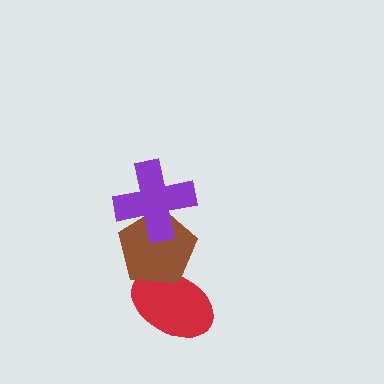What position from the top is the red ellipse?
The red ellipse is 3rd from the top.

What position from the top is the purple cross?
The purple cross is 1st from the top.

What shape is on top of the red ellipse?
The brown pentagon is on top of the red ellipse.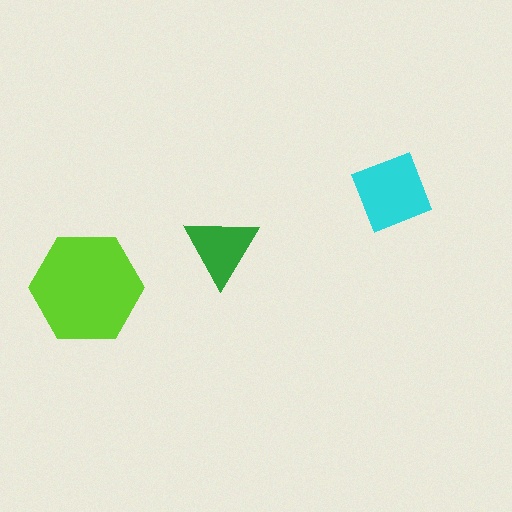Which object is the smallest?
The green triangle.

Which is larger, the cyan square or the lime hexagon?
The lime hexagon.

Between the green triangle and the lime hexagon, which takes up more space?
The lime hexagon.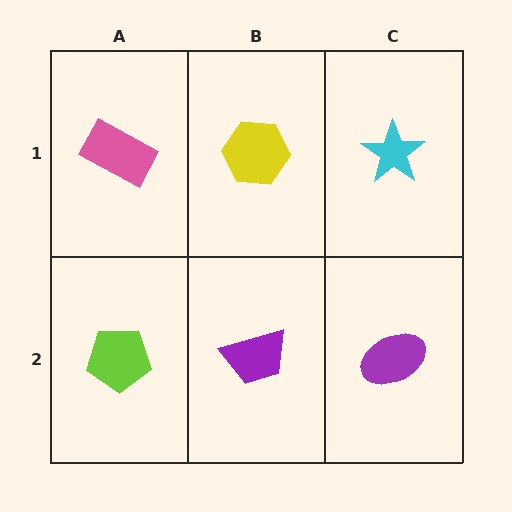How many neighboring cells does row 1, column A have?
2.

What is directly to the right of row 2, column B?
A purple ellipse.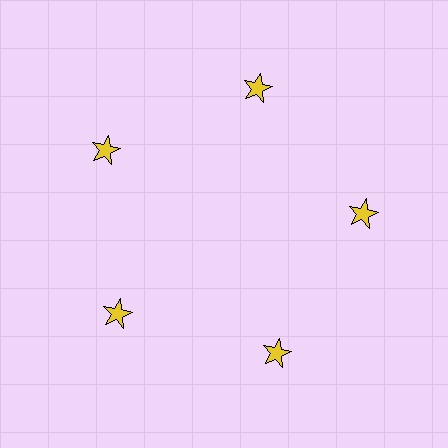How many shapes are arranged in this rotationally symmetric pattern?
There are 5 shapes, arranged in 5 groups of 1.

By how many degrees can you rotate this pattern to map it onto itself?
The pattern maps onto itself every 72 degrees of rotation.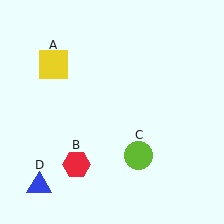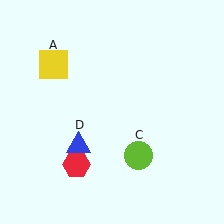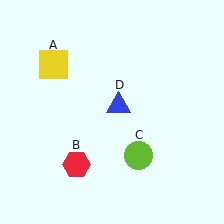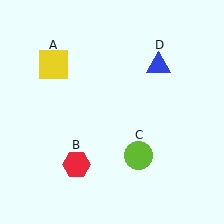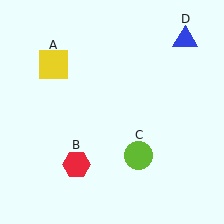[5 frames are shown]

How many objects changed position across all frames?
1 object changed position: blue triangle (object D).